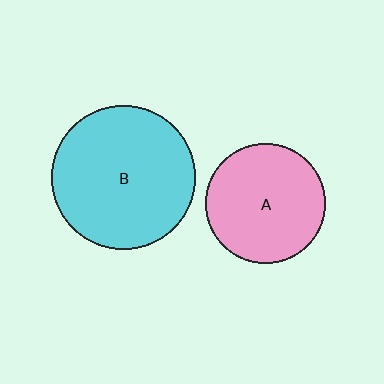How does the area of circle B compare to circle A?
Approximately 1.5 times.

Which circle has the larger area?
Circle B (cyan).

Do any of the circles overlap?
No, none of the circles overlap.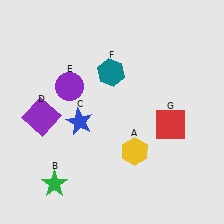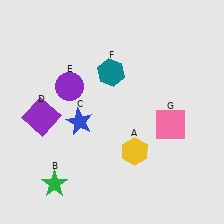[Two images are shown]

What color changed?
The square (G) changed from red in Image 1 to pink in Image 2.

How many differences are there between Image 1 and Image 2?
There is 1 difference between the two images.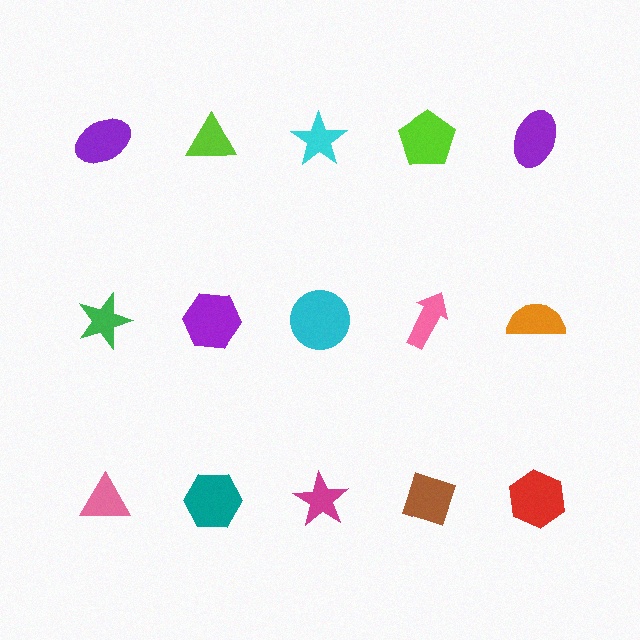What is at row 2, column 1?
A green star.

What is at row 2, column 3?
A cyan circle.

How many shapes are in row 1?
5 shapes.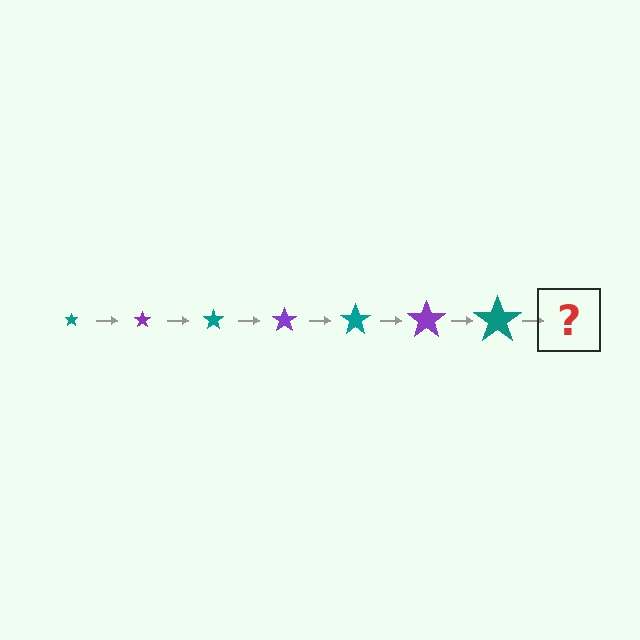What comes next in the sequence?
The next element should be a purple star, larger than the previous one.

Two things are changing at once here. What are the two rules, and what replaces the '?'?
The two rules are that the star grows larger each step and the color cycles through teal and purple. The '?' should be a purple star, larger than the previous one.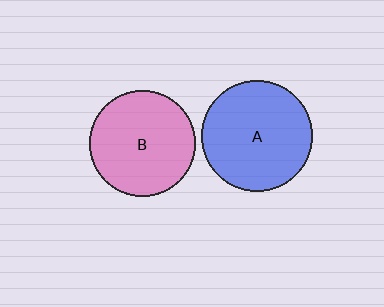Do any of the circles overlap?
No, none of the circles overlap.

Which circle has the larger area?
Circle A (blue).